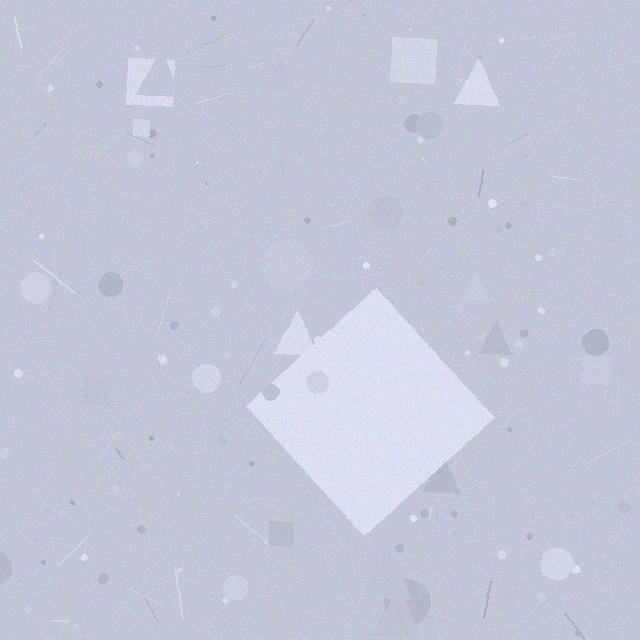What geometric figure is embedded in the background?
A diamond is embedded in the background.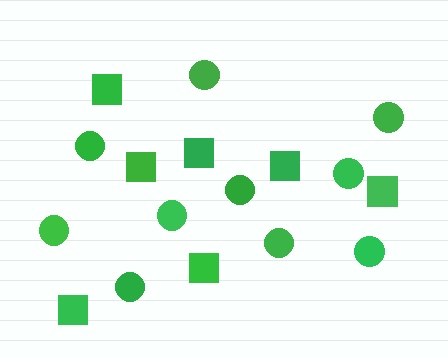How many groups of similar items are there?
There are 2 groups: one group of squares (7) and one group of circles (10).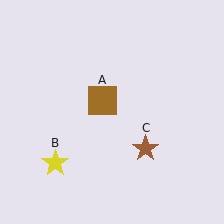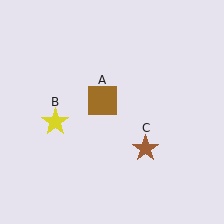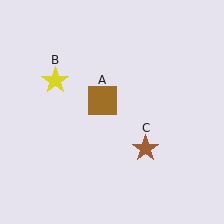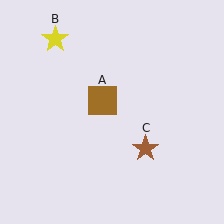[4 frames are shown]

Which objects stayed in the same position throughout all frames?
Brown square (object A) and brown star (object C) remained stationary.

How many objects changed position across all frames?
1 object changed position: yellow star (object B).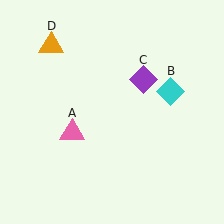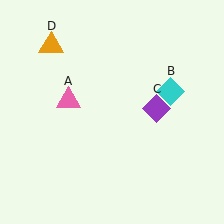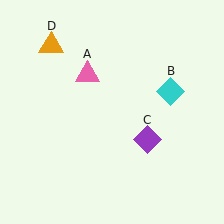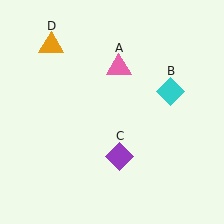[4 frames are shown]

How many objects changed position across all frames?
2 objects changed position: pink triangle (object A), purple diamond (object C).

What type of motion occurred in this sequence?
The pink triangle (object A), purple diamond (object C) rotated clockwise around the center of the scene.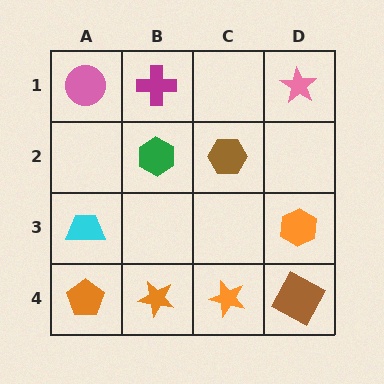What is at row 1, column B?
A magenta cross.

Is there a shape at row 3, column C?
No, that cell is empty.